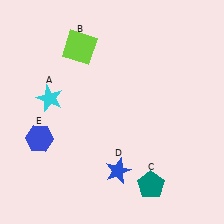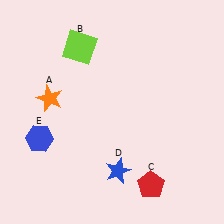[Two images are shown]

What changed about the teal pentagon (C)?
In Image 1, C is teal. In Image 2, it changed to red.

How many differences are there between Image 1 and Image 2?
There are 2 differences between the two images.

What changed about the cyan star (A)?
In Image 1, A is cyan. In Image 2, it changed to orange.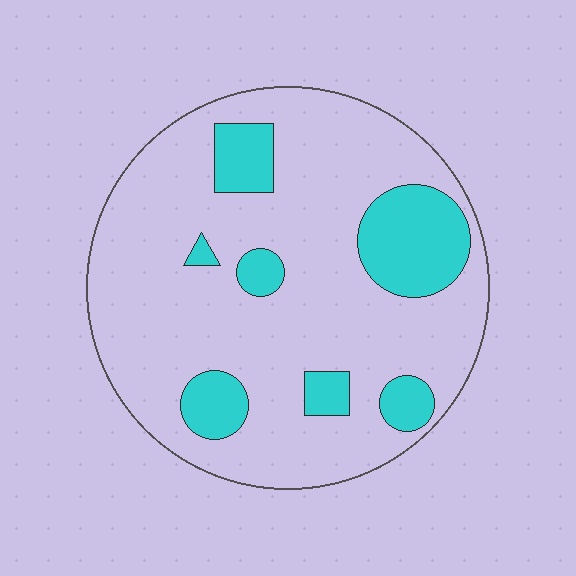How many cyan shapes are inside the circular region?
7.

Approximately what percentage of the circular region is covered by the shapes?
Approximately 20%.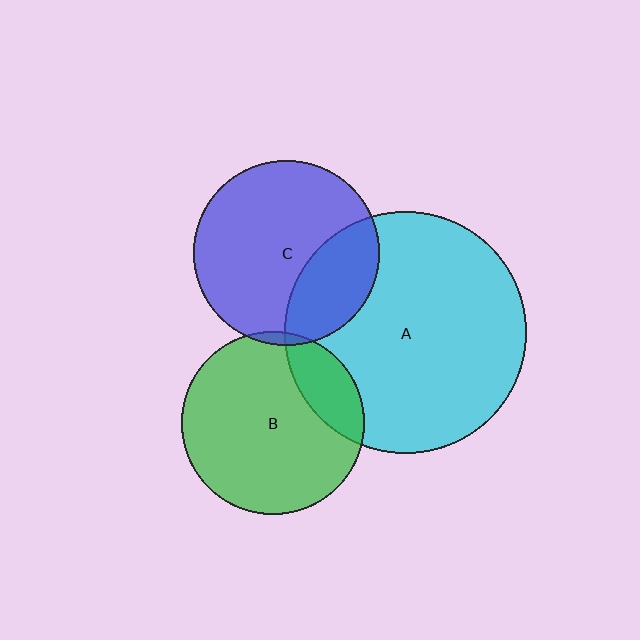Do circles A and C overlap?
Yes.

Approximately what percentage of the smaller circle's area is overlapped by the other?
Approximately 30%.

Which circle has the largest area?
Circle A (cyan).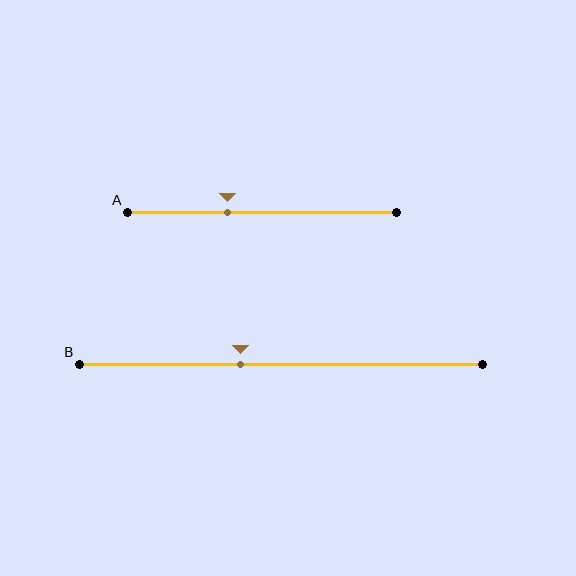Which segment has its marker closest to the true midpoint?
Segment B has its marker closest to the true midpoint.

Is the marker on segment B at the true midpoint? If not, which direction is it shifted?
No, the marker on segment B is shifted to the left by about 10% of the segment length.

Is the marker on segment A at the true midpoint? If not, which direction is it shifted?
No, the marker on segment A is shifted to the left by about 13% of the segment length.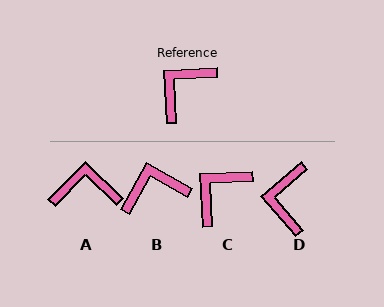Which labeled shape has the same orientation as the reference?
C.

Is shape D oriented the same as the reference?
No, it is off by about 37 degrees.